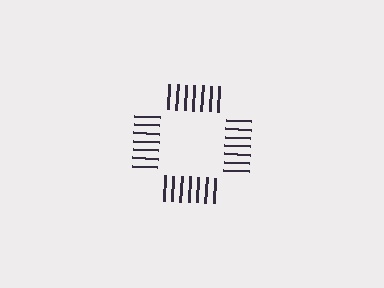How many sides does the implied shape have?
4 sides — the line-ends trace a square.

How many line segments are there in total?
28 — 7 along each of the 4 edges.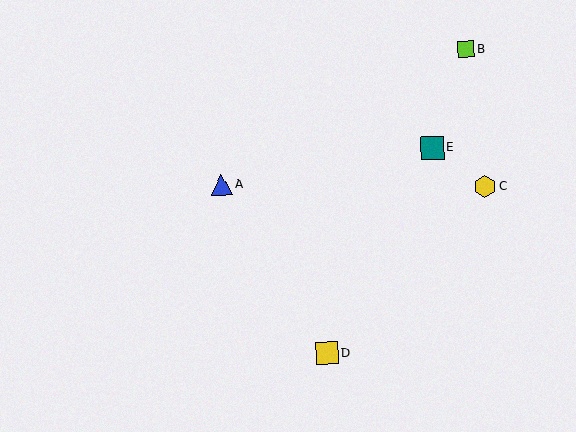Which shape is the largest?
The teal square (labeled E) is the largest.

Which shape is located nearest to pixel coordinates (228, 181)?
The blue triangle (labeled A) at (221, 185) is nearest to that location.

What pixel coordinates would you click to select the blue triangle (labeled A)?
Click at (221, 185) to select the blue triangle A.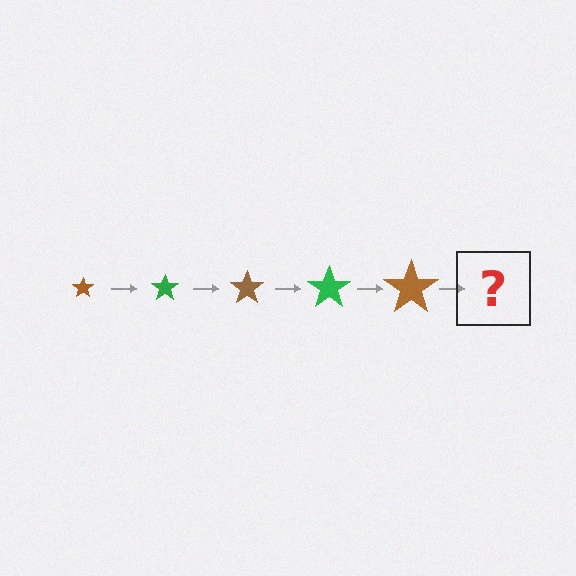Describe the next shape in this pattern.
It should be a green star, larger than the previous one.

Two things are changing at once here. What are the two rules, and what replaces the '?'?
The two rules are that the star grows larger each step and the color cycles through brown and green. The '?' should be a green star, larger than the previous one.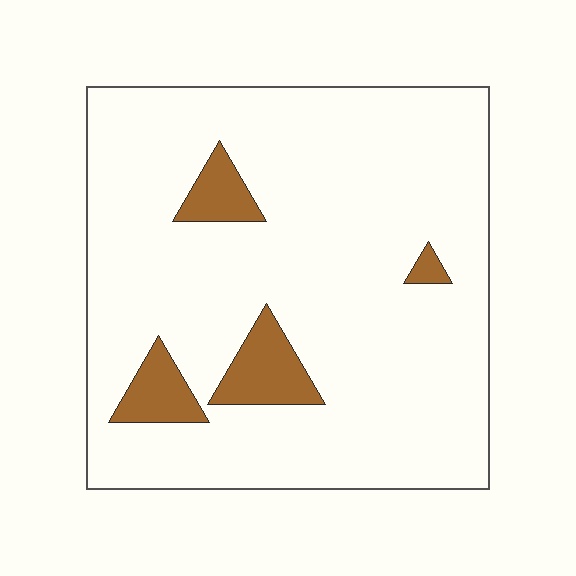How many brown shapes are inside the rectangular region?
4.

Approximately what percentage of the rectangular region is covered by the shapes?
Approximately 10%.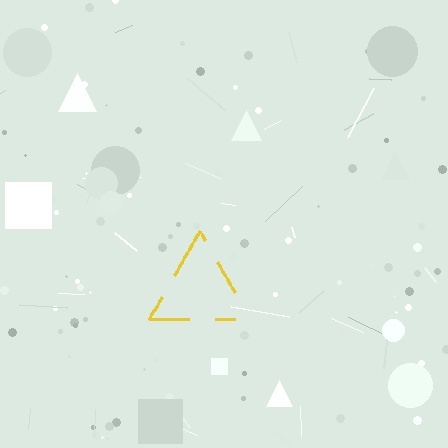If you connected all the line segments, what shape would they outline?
They would outline a triangle.